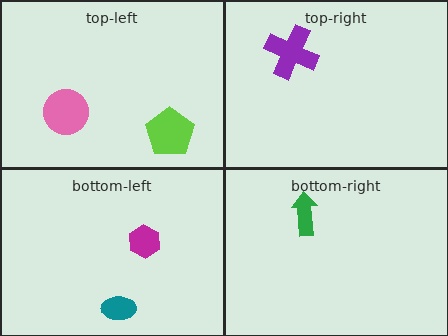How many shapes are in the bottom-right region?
1.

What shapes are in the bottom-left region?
The magenta hexagon, the teal ellipse.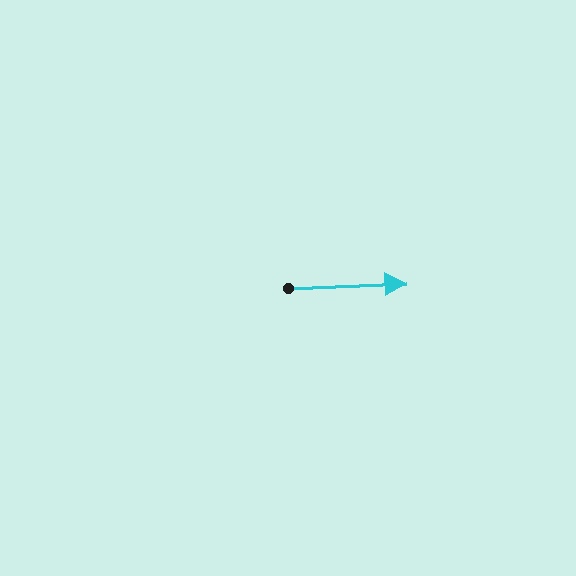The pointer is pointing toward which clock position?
Roughly 3 o'clock.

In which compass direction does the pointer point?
East.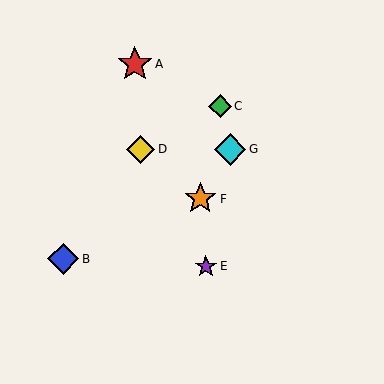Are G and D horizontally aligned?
Yes, both are at y≈149.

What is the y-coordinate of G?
Object G is at y≈149.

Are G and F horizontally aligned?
No, G is at y≈149 and F is at y≈199.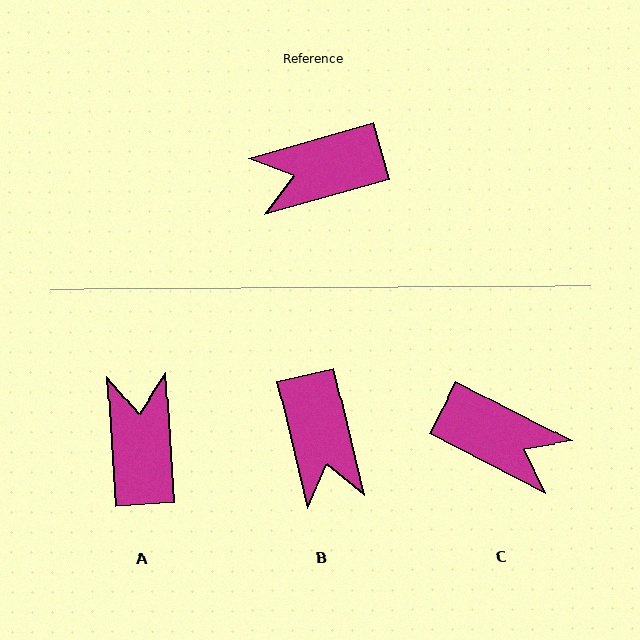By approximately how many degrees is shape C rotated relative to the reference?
Approximately 137 degrees counter-clockwise.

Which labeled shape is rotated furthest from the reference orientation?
C, about 137 degrees away.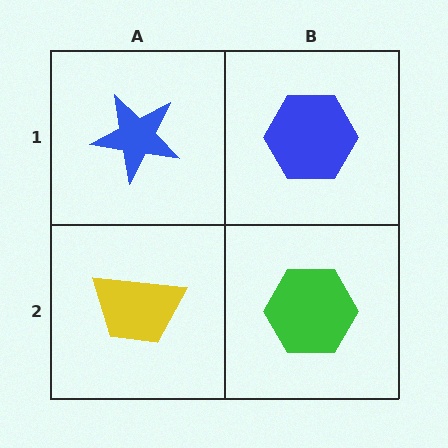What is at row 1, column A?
A blue star.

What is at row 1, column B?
A blue hexagon.